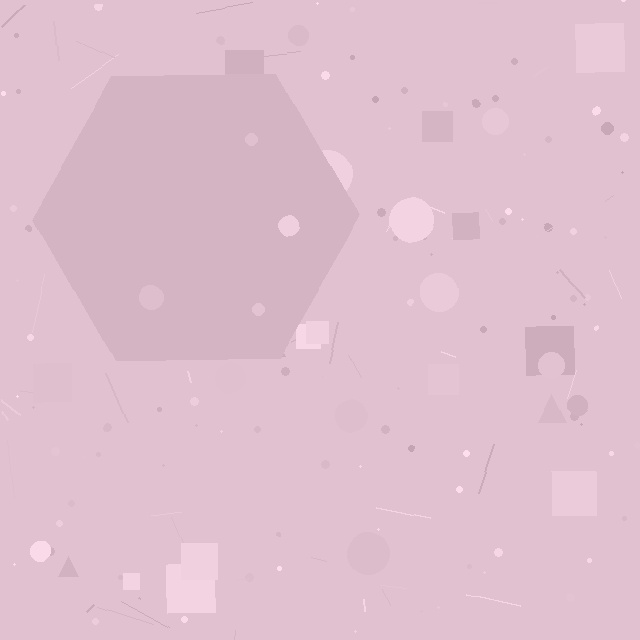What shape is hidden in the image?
A hexagon is hidden in the image.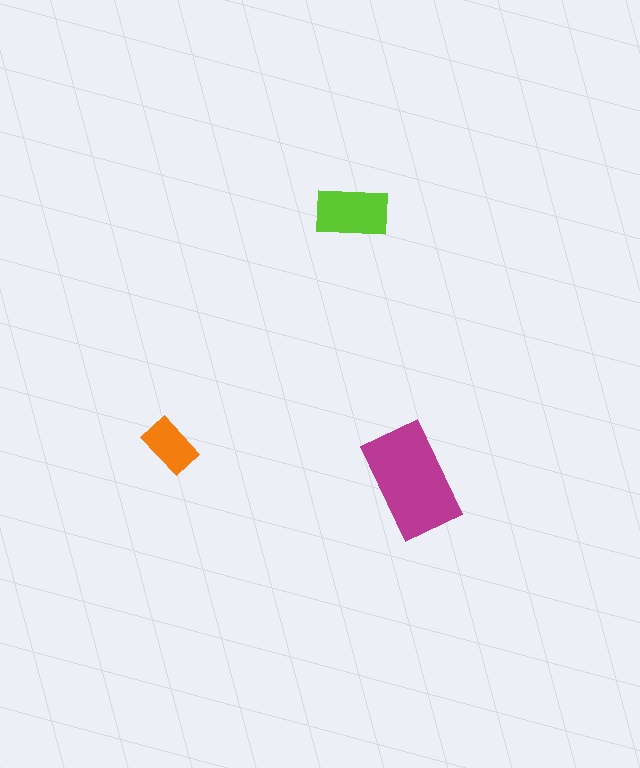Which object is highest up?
The lime rectangle is topmost.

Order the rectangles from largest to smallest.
the magenta one, the lime one, the orange one.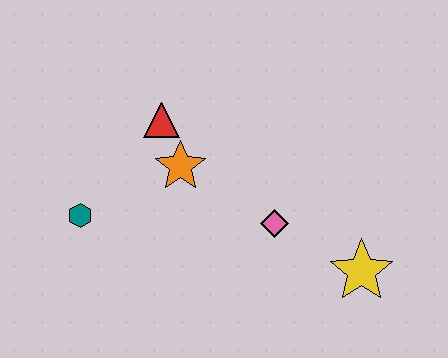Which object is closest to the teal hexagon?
The orange star is closest to the teal hexagon.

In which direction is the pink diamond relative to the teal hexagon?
The pink diamond is to the right of the teal hexagon.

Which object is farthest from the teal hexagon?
The yellow star is farthest from the teal hexagon.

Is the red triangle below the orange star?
No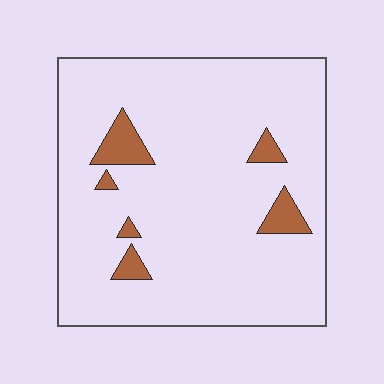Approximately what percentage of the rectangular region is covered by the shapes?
Approximately 10%.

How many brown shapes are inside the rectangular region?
6.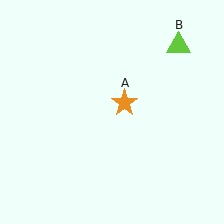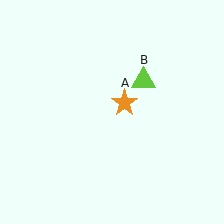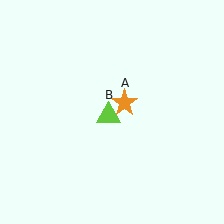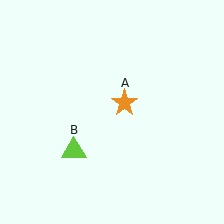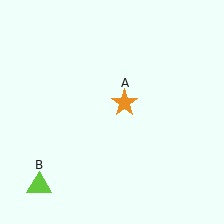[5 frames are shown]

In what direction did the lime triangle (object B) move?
The lime triangle (object B) moved down and to the left.